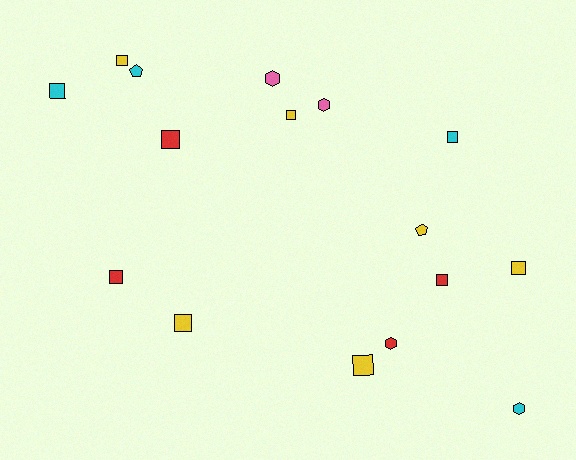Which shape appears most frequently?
Square, with 10 objects.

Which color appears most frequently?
Yellow, with 6 objects.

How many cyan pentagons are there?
There is 1 cyan pentagon.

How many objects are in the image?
There are 16 objects.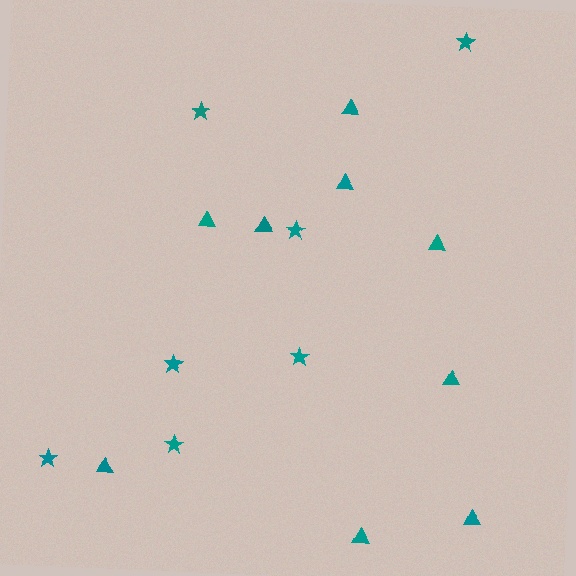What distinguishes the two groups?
There are 2 groups: one group of stars (7) and one group of triangles (9).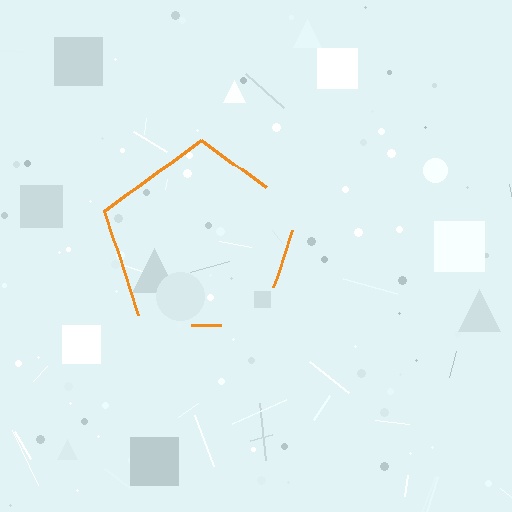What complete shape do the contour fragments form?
The contour fragments form a pentagon.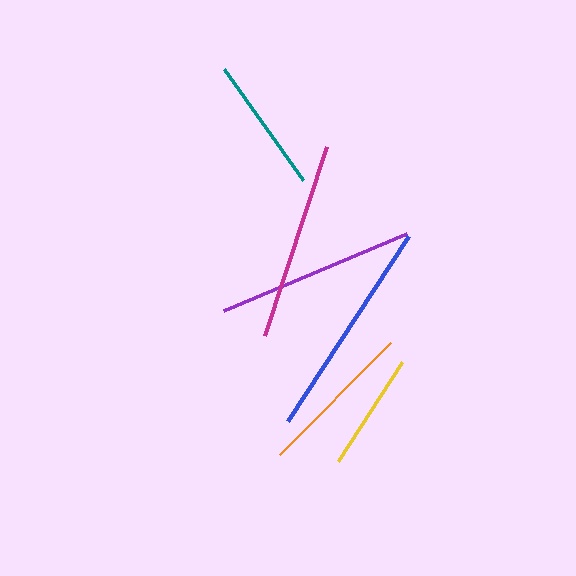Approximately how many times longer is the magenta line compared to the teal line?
The magenta line is approximately 1.5 times the length of the teal line.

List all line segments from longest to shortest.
From longest to shortest: blue, purple, magenta, orange, teal, yellow.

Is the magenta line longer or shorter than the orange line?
The magenta line is longer than the orange line.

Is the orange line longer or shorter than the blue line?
The blue line is longer than the orange line.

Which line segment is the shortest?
The yellow line is the shortest at approximately 118 pixels.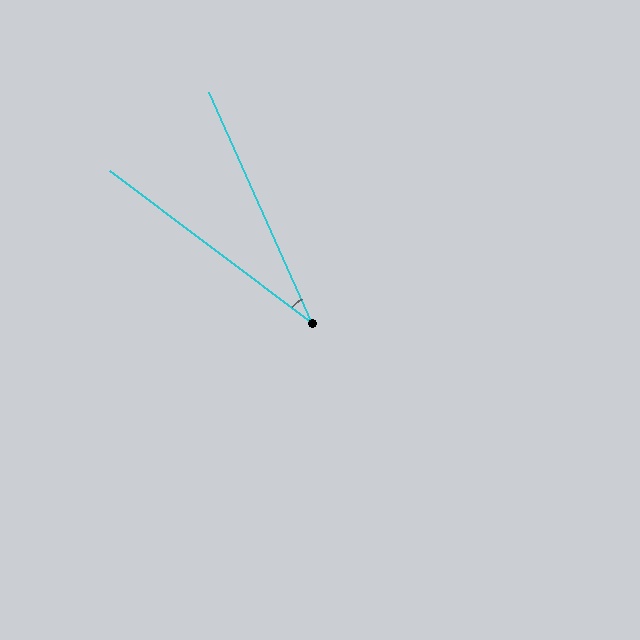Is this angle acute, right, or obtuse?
It is acute.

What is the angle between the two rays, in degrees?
Approximately 29 degrees.